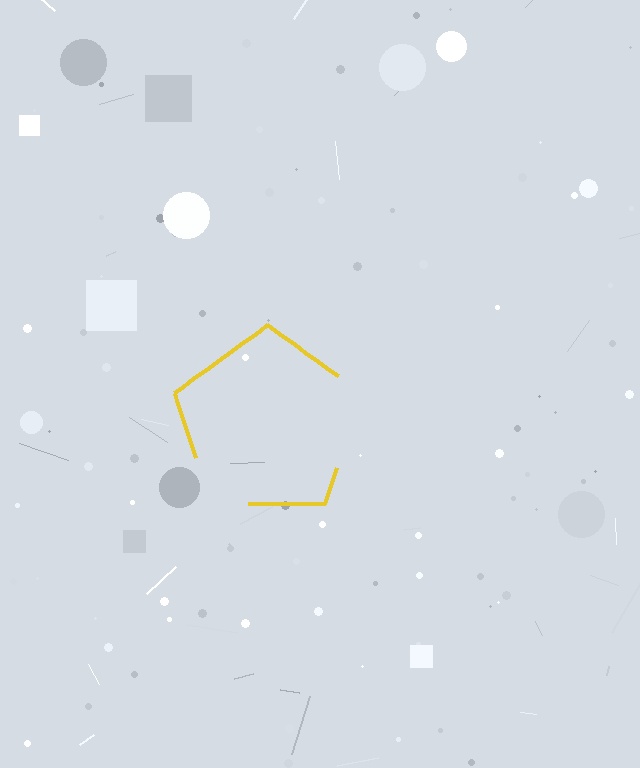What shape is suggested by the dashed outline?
The dashed outline suggests a pentagon.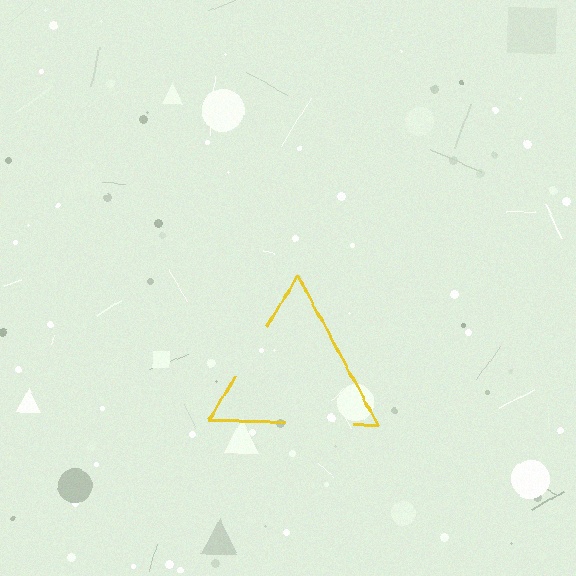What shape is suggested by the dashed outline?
The dashed outline suggests a triangle.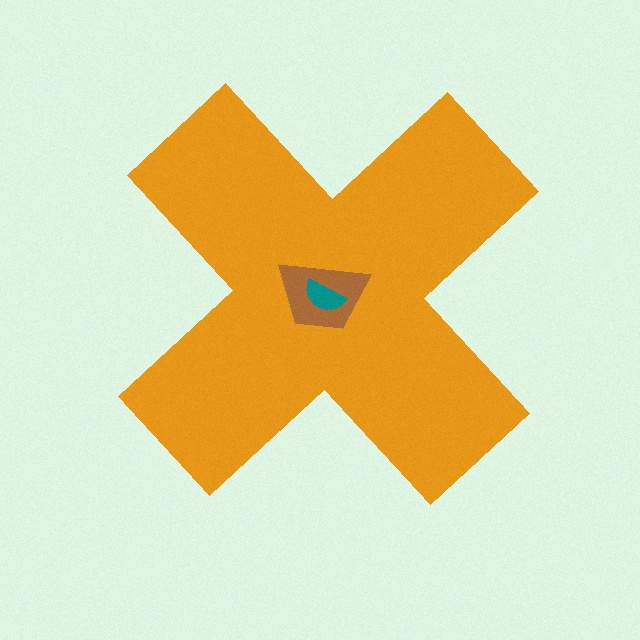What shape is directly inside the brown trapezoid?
The teal semicircle.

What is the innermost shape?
The teal semicircle.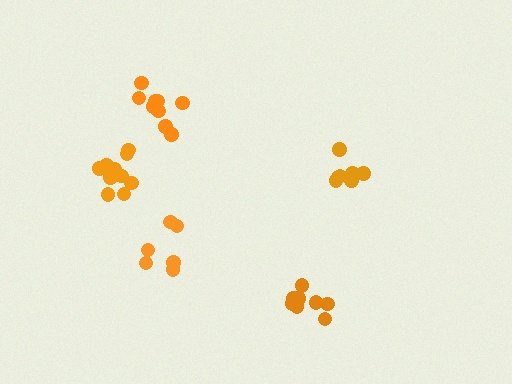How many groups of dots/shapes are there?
There are 5 groups.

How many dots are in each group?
Group 1: 11 dots, Group 2: 7 dots, Group 3: 10 dots, Group 4: 6 dots, Group 5: 8 dots (42 total).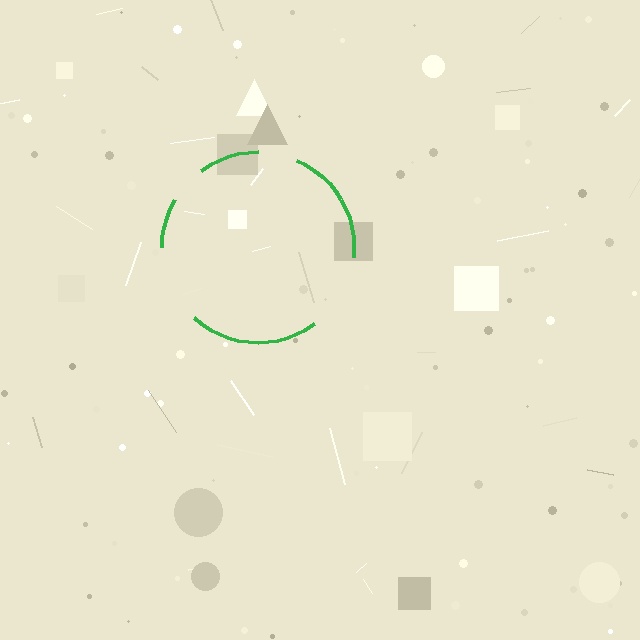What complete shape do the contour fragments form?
The contour fragments form a circle.